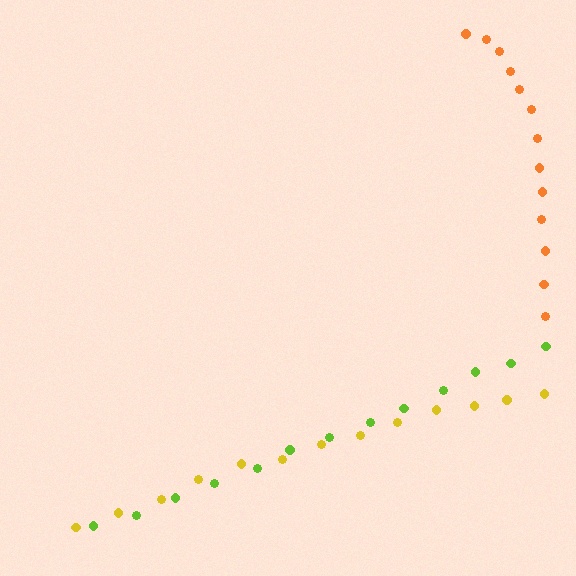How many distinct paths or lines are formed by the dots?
There are 3 distinct paths.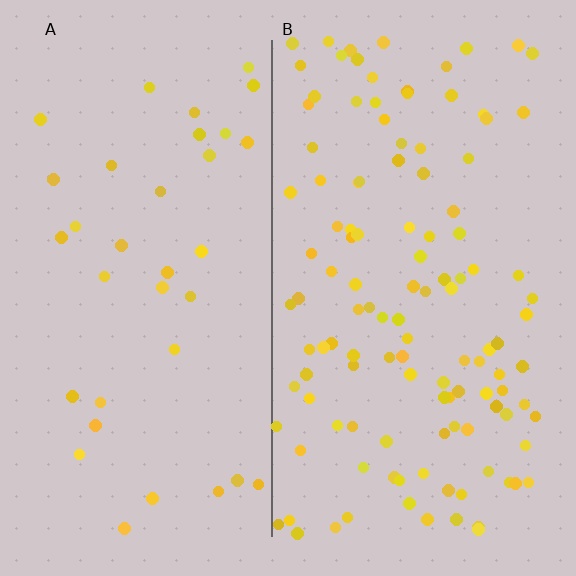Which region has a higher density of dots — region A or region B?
B (the right).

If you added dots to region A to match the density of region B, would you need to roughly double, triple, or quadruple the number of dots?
Approximately triple.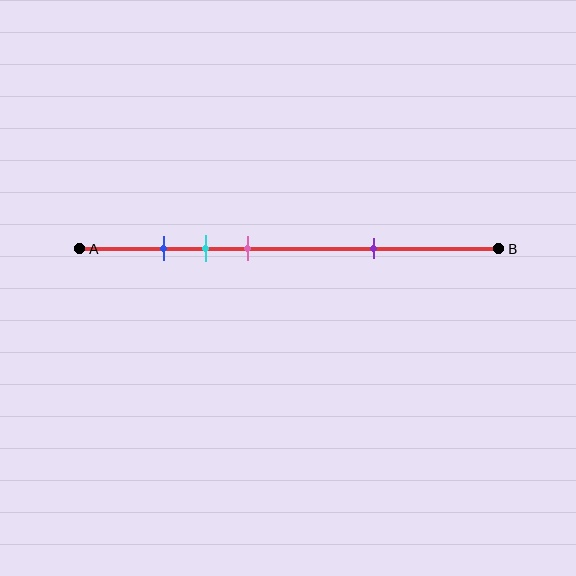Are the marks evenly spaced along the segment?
No, the marks are not evenly spaced.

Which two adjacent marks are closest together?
The blue and cyan marks are the closest adjacent pair.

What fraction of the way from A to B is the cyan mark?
The cyan mark is approximately 30% (0.3) of the way from A to B.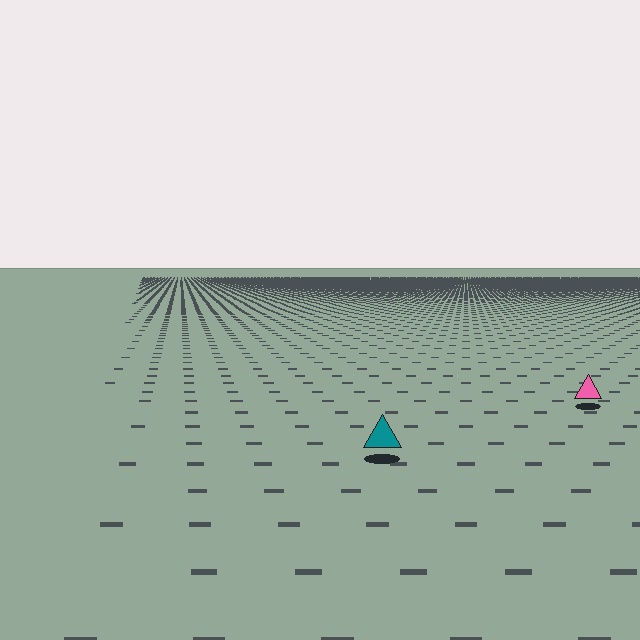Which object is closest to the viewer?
The teal triangle is closest. The texture marks near it are larger and more spread out.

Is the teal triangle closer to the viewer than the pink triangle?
Yes. The teal triangle is closer — you can tell from the texture gradient: the ground texture is coarser near it.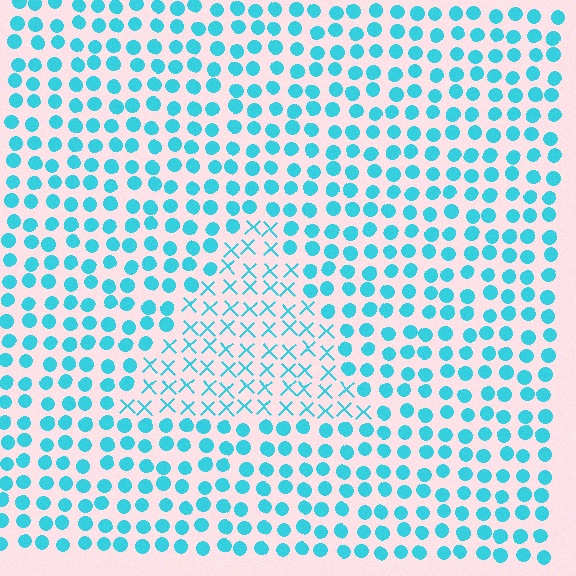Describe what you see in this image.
The image is filled with small cyan elements arranged in a uniform grid. A triangle-shaped region contains X marks, while the surrounding area contains circles. The boundary is defined purely by the change in element shape.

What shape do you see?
I see a triangle.